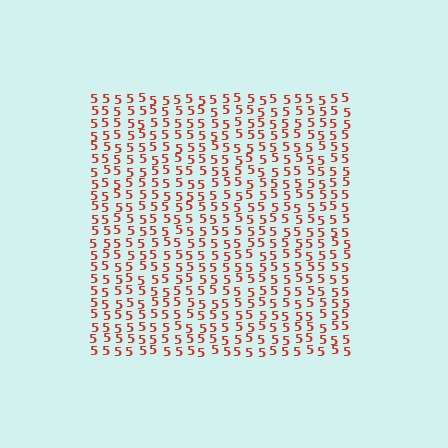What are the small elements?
The small elements are digit 5's.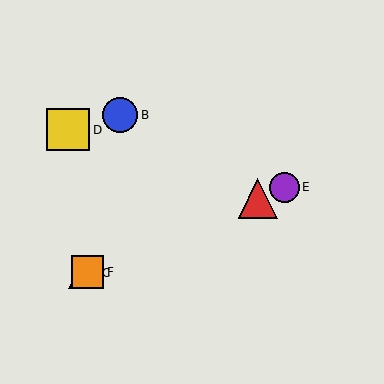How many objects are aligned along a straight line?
4 objects (A, C, E, F) are aligned along a straight line.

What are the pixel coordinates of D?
Object D is at (68, 130).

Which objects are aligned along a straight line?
Objects A, C, E, F are aligned along a straight line.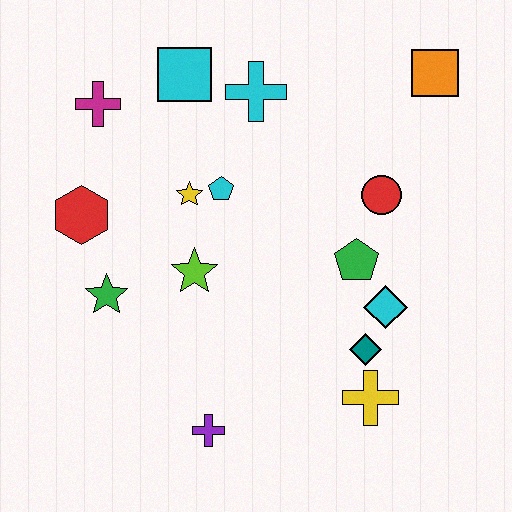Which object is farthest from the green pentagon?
The magenta cross is farthest from the green pentagon.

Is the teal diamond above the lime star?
No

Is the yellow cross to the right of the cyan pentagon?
Yes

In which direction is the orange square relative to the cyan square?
The orange square is to the right of the cyan square.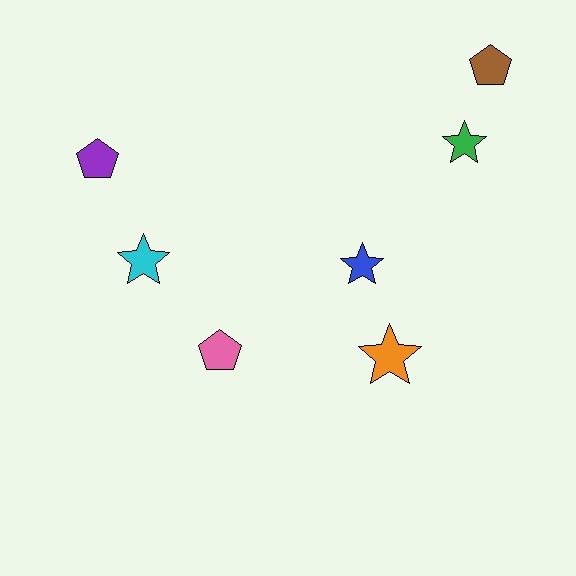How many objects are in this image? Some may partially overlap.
There are 7 objects.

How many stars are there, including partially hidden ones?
There are 4 stars.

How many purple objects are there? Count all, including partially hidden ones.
There is 1 purple object.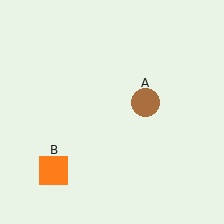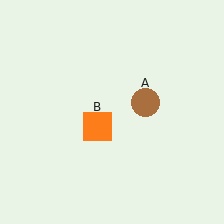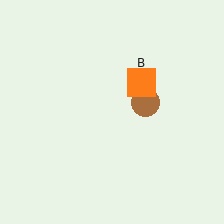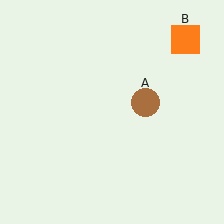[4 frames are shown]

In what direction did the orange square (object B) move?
The orange square (object B) moved up and to the right.